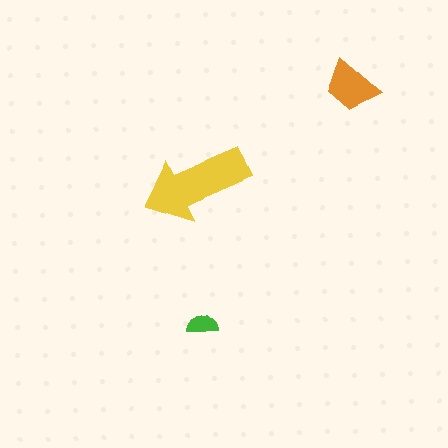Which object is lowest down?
The green semicircle is bottommost.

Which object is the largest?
The yellow arrow.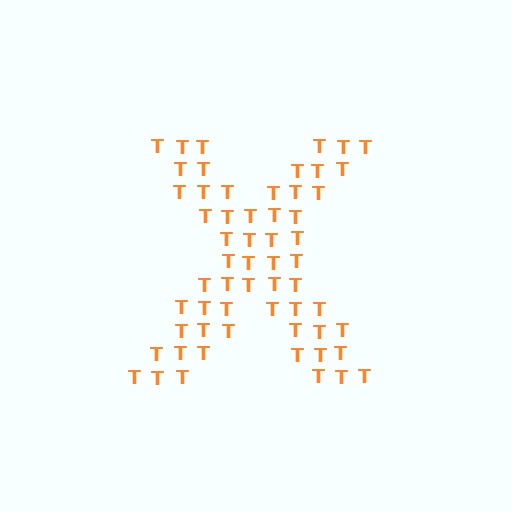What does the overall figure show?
The overall figure shows the letter X.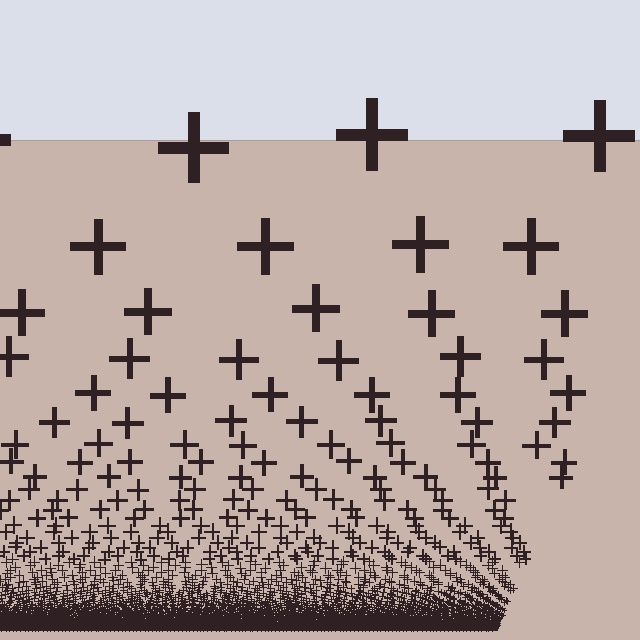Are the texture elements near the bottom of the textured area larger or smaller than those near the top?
Smaller. The gradient is inverted — elements near the bottom are smaller and denser.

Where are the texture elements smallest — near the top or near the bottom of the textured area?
Near the bottom.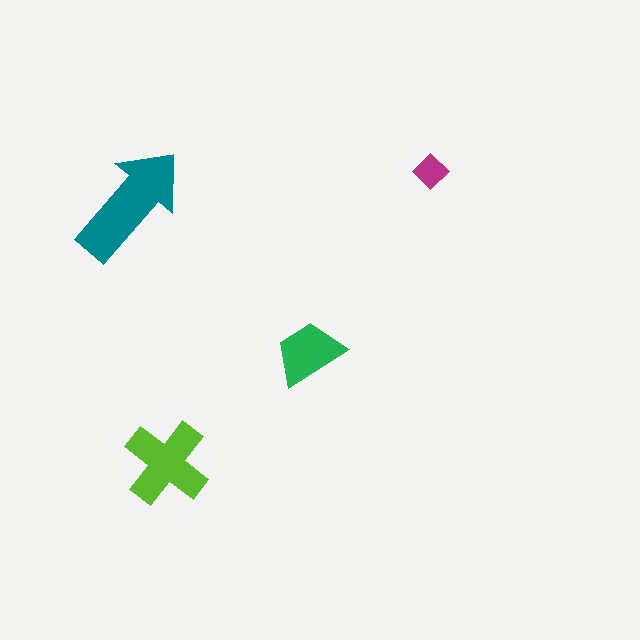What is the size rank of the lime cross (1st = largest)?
2nd.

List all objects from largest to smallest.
The teal arrow, the lime cross, the green trapezoid, the magenta diamond.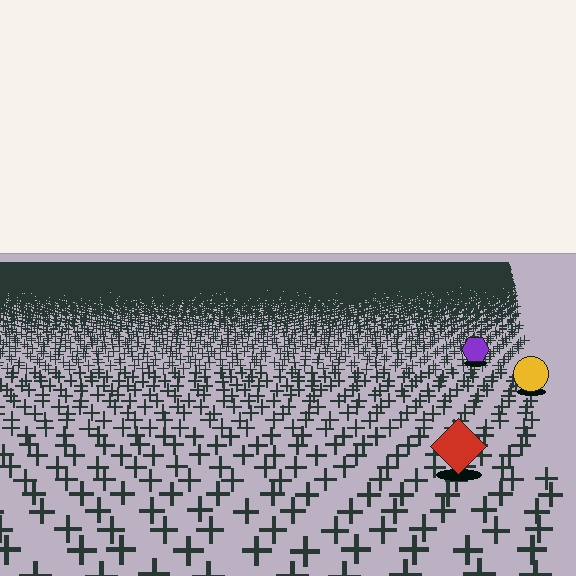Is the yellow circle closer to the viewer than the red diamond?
No. The red diamond is closer — you can tell from the texture gradient: the ground texture is coarser near it.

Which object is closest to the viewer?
The red diamond is closest. The texture marks near it are larger and more spread out.